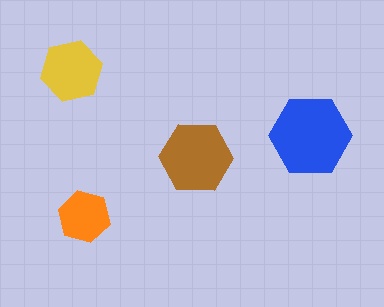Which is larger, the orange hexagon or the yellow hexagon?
The yellow one.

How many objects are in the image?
There are 4 objects in the image.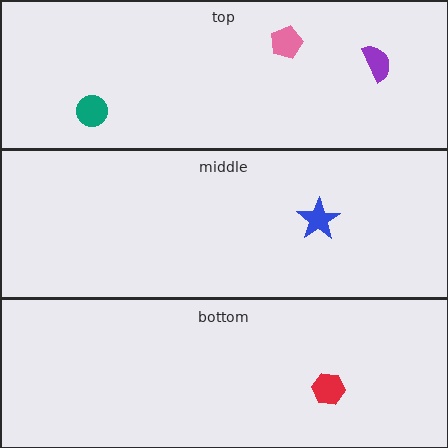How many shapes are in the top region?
3.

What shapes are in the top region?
The teal circle, the purple semicircle, the pink pentagon.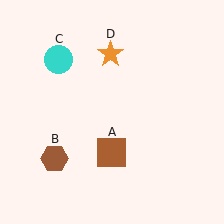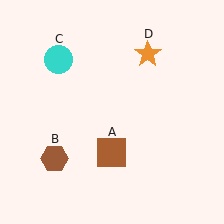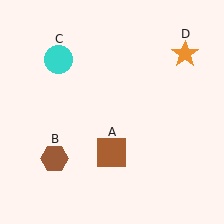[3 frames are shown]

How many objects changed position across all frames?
1 object changed position: orange star (object D).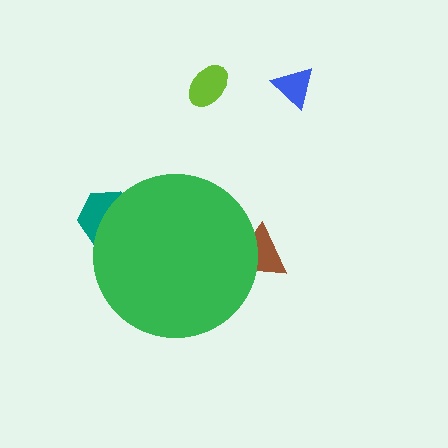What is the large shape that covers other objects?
A green circle.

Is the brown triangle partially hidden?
Yes, the brown triangle is partially hidden behind the green circle.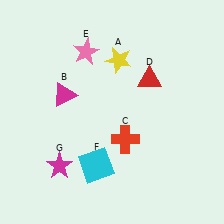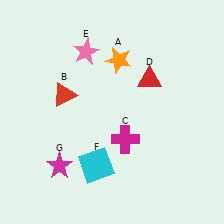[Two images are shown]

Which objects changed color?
A changed from yellow to orange. B changed from magenta to red. C changed from red to magenta.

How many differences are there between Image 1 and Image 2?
There are 3 differences between the two images.